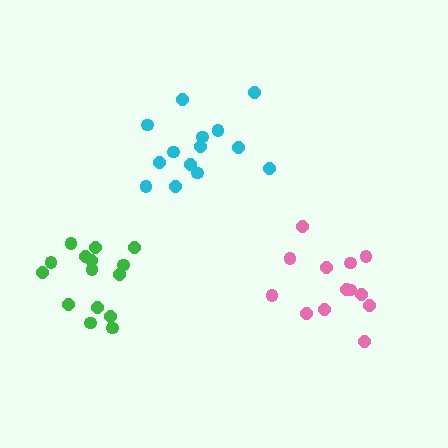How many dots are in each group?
Group 1: 15 dots, Group 2: 13 dots, Group 3: 14 dots (42 total).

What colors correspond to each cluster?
The clusters are colored: green, pink, cyan.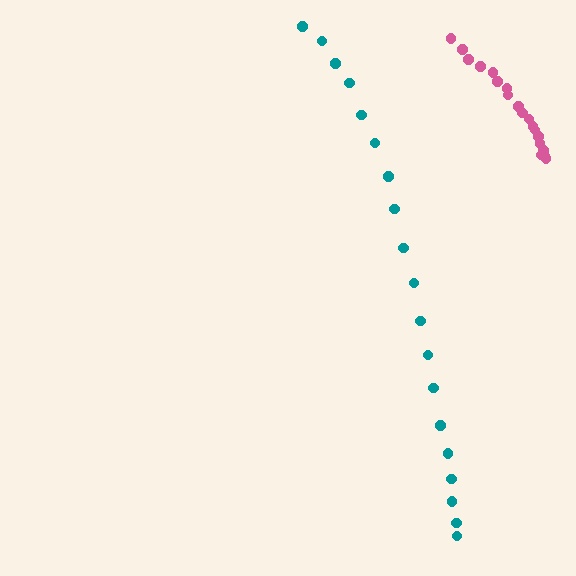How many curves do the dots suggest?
There are 2 distinct paths.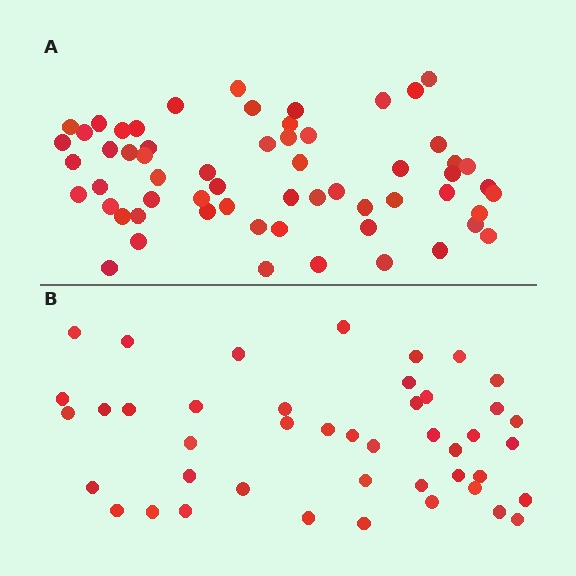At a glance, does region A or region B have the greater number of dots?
Region A (the top region) has more dots.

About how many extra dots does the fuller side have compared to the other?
Region A has approximately 15 more dots than region B.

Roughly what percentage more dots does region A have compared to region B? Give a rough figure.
About 35% more.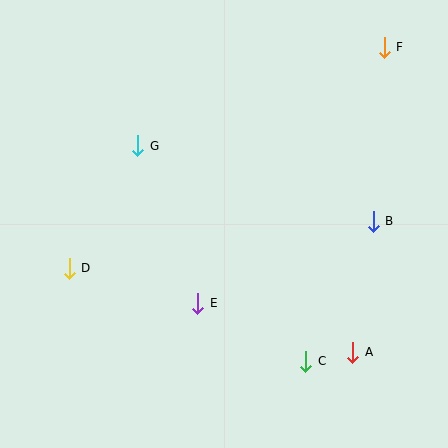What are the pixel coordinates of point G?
Point G is at (138, 146).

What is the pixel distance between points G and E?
The distance between G and E is 169 pixels.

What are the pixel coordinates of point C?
Point C is at (306, 361).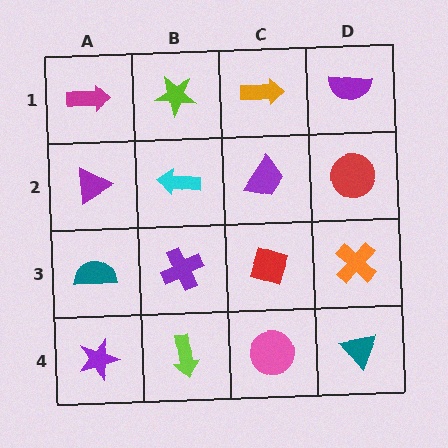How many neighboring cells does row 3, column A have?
3.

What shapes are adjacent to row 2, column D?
A purple semicircle (row 1, column D), an orange cross (row 3, column D), a purple trapezoid (row 2, column C).